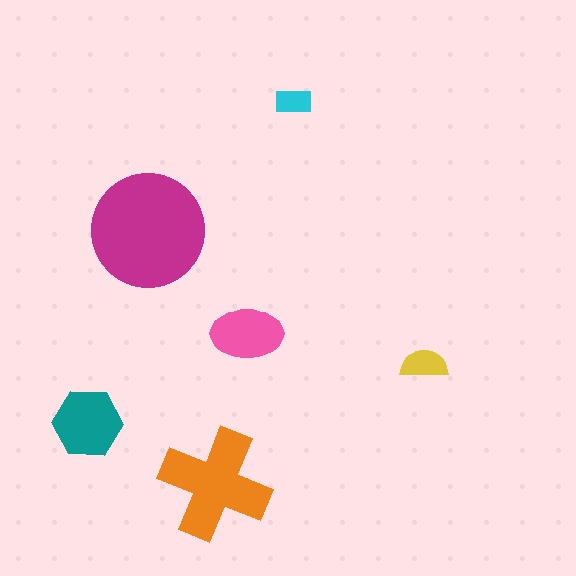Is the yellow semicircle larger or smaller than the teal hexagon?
Smaller.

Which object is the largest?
The magenta circle.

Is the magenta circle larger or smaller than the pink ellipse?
Larger.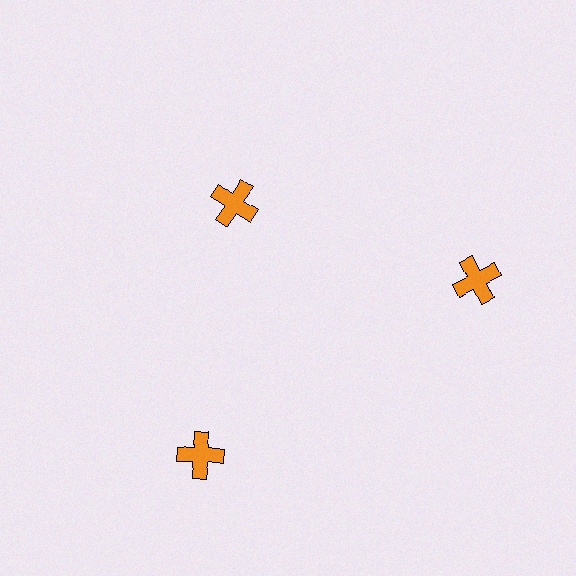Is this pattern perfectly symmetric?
No. The 3 orange crosses are arranged in a ring, but one element near the 11 o'clock position is pulled inward toward the center, breaking the 3-fold rotational symmetry.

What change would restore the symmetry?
The symmetry would be restored by moving it outward, back onto the ring so that all 3 crosses sit at equal angles and equal distance from the center.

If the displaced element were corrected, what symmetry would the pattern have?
It would have 3-fold rotational symmetry — the pattern would map onto itself every 120 degrees.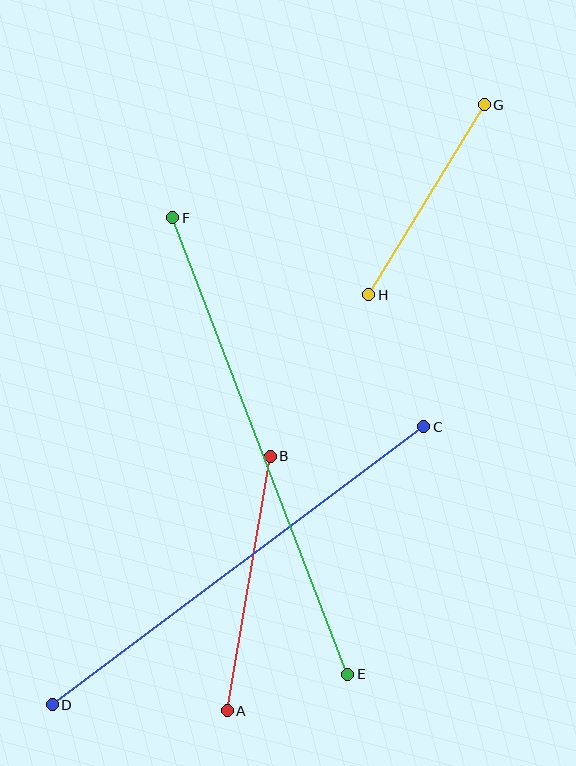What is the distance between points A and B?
The distance is approximately 258 pixels.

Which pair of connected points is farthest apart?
Points E and F are farthest apart.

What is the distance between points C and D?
The distance is approximately 464 pixels.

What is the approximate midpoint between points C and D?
The midpoint is at approximately (238, 566) pixels.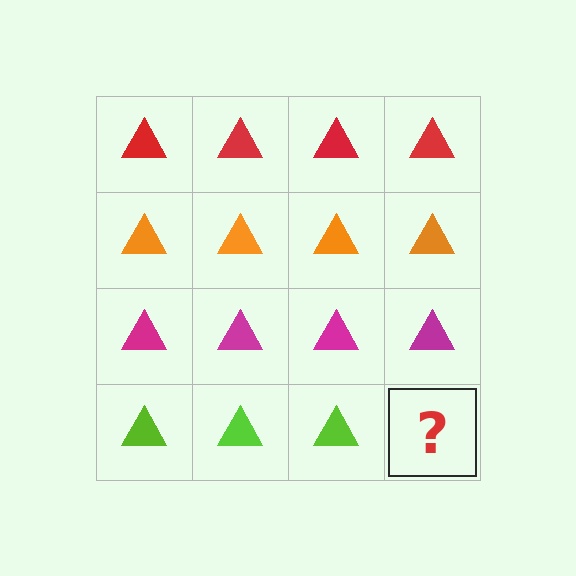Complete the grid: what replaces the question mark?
The question mark should be replaced with a lime triangle.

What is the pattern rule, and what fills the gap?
The rule is that each row has a consistent color. The gap should be filled with a lime triangle.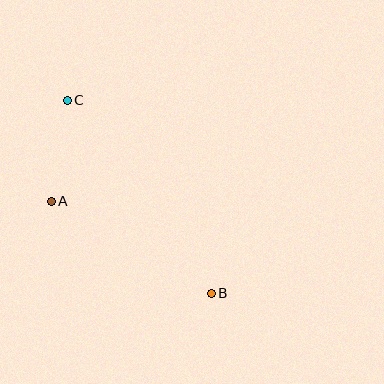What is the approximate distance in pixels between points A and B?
The distance between A and B is approximately 185 pixels.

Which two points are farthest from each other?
Points B and C are farthest from each other.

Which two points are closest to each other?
Points A and C are closest to each other.